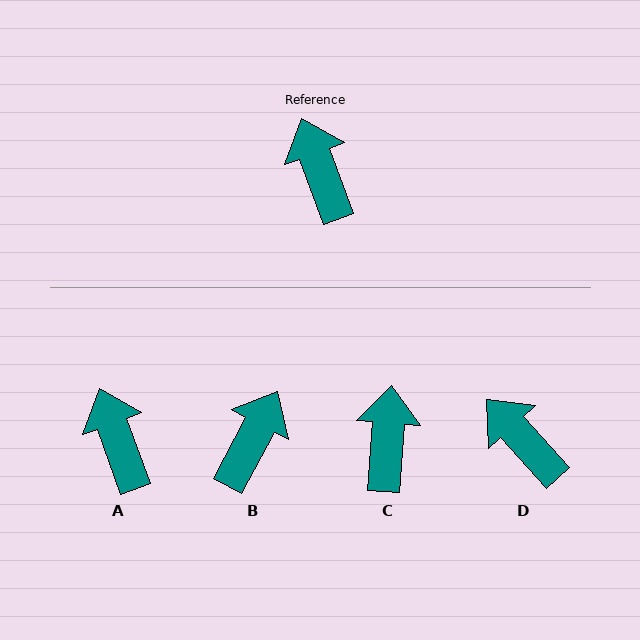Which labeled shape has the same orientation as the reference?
A.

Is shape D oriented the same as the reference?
No, it is off by about 22 degrees.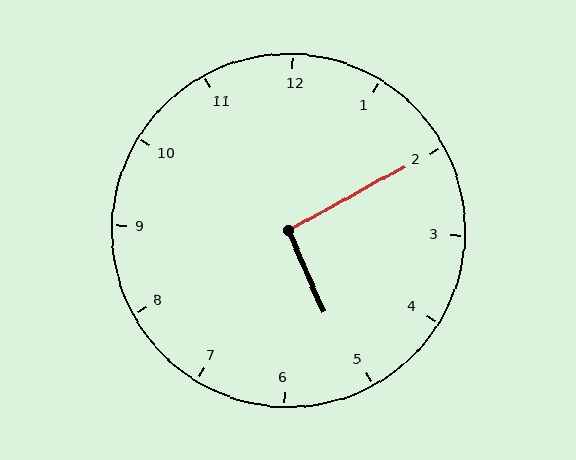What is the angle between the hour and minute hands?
Approximately 95 degrees.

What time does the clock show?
5:10.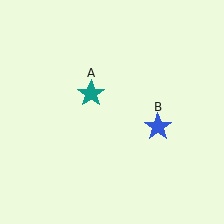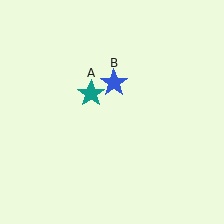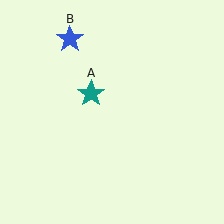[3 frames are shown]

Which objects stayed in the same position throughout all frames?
Teal star (object A) remained stationary.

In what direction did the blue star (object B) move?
The blue star (object B) moved up and to the left.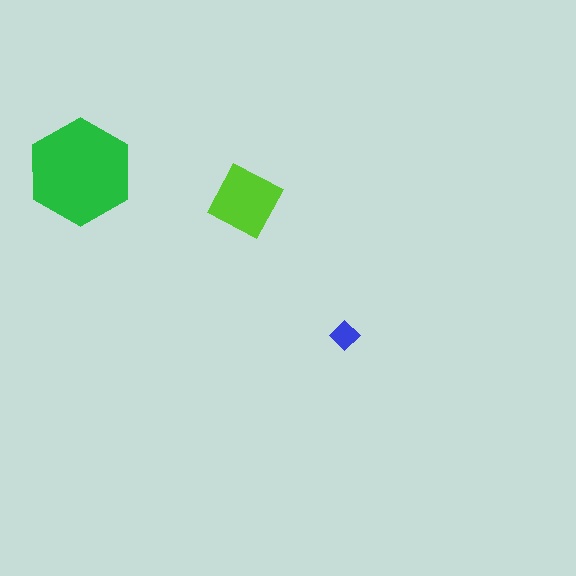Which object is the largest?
The green hexagon.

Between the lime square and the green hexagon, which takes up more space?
The green hexagon.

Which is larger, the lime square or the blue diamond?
The lime square.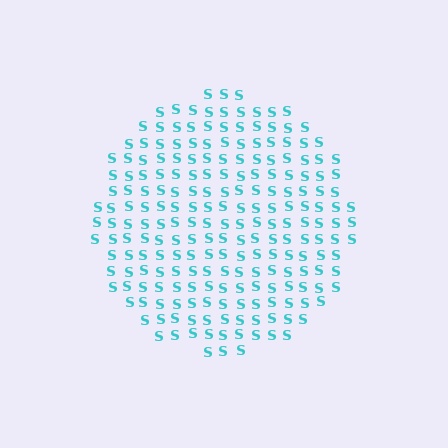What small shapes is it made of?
It is made of small letter S's.